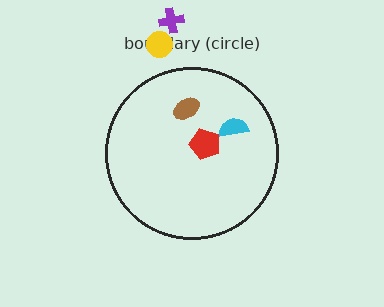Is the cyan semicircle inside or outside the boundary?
Inside.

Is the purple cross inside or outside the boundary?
Outside.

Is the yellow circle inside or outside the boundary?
Outside.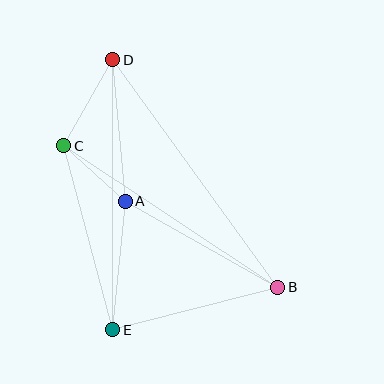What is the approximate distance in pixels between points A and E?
The distance between A and E is approximately 129 pixels.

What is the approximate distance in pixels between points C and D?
The distance between C and D is approximately 99 pixels.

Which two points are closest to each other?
Points A and C are closest to each other.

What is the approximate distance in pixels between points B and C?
The distance between B and C is approximately 257 pixels.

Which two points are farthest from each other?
Points B and D are farthest from each other.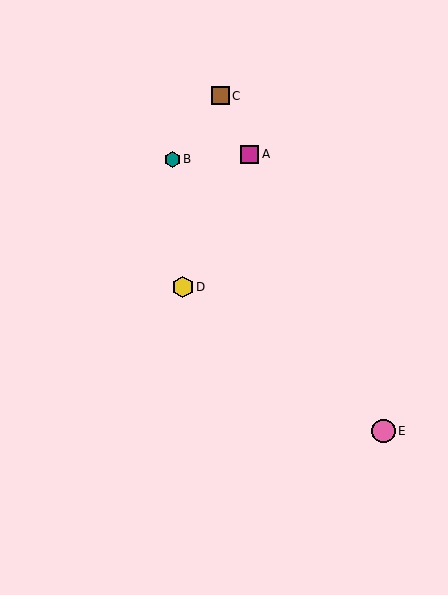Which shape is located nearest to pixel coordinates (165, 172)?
The teal hexagon (labeled B) at (172, 159) is nearest to that location.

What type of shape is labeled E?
Shape E is a pink circle.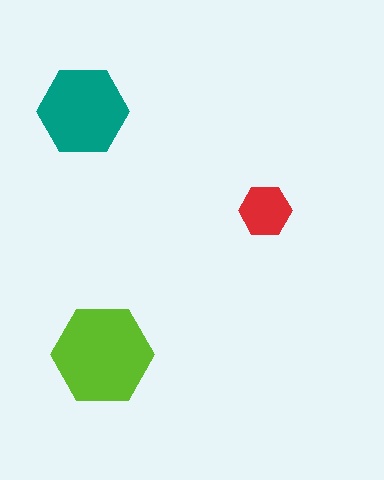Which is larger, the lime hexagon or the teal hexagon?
The lime one.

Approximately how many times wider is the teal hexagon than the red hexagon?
About 1.5 times wider.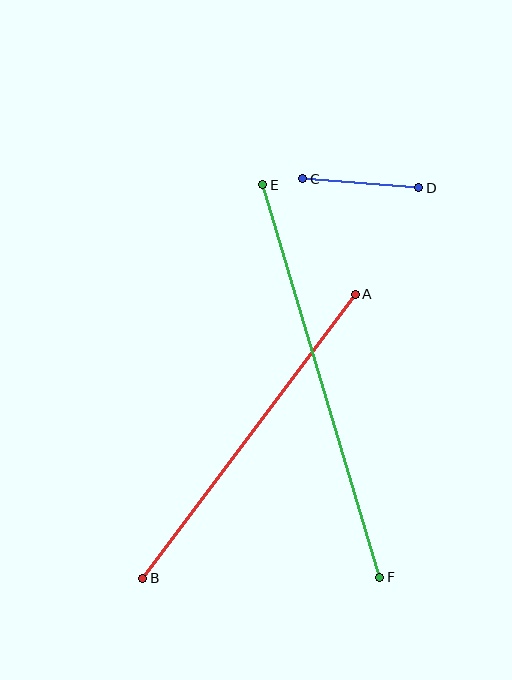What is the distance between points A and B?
The distance is approximately 355 pixels.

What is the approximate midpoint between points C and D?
The midpoint is at approximately (361, 183) pixels.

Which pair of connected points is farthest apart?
Points E and F are farthest apart.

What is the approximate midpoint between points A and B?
The midpoint is at approximately (249, 436) pixels.